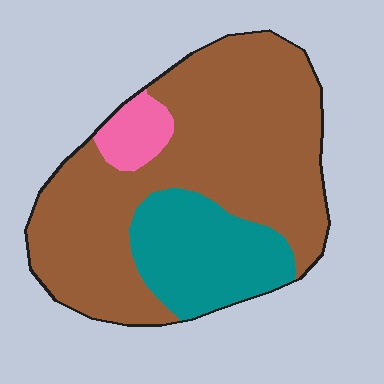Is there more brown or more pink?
Brown.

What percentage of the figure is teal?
Teal takes up about one quarter (1/4) of the figure.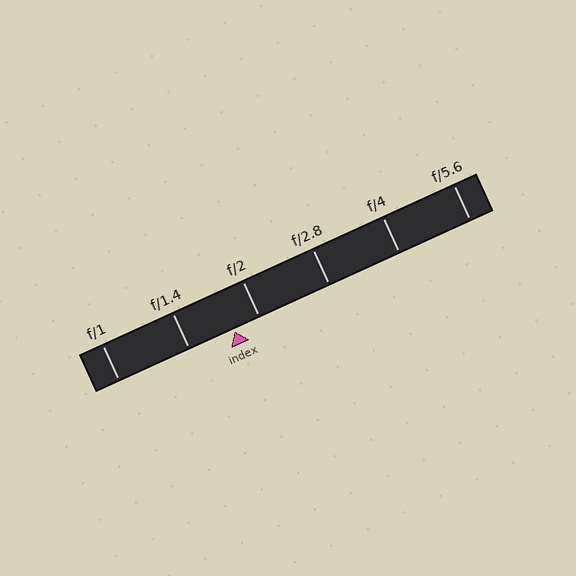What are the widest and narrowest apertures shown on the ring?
The widest aperture shown is f/1 and the narrowest is f/5.6.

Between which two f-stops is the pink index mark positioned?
The index mark is between f/1.4 and f/2.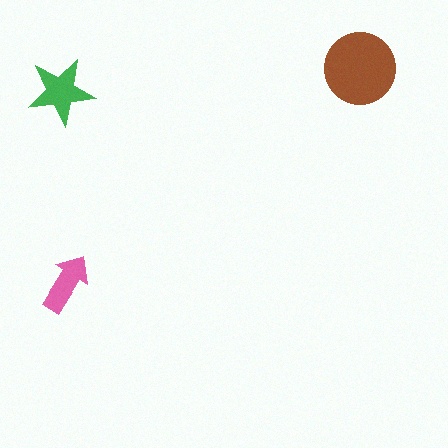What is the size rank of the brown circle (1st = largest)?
1st.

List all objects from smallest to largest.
The pink arrow, the green star, the brown circle.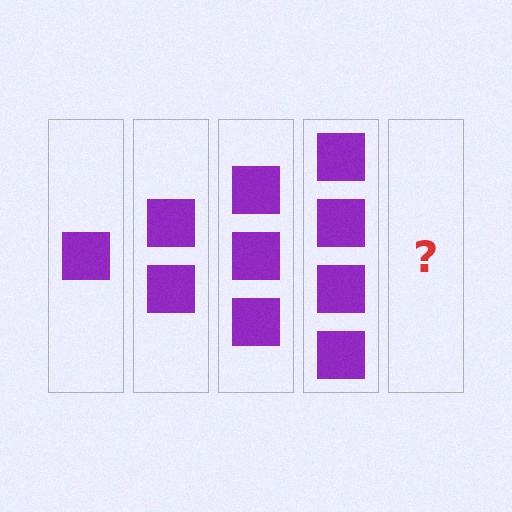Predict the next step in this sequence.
The next step is 5 squares.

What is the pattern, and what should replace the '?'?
The pattern is that each step adds one more square. The '?' should be 5 squares.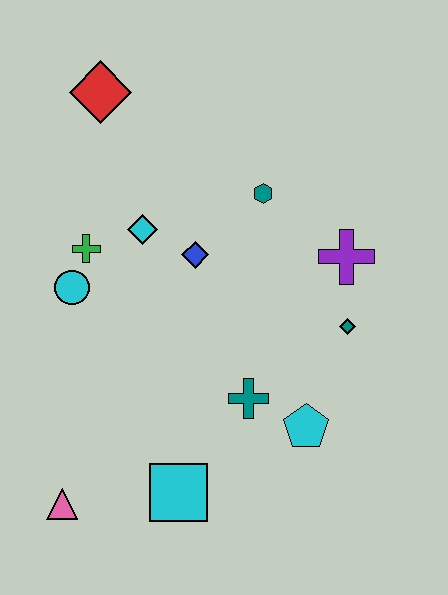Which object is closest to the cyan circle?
The green cross is closest to the cyan circle.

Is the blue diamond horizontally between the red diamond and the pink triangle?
No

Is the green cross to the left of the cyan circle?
No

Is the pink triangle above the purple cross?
No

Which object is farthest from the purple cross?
The pink triangle is farthest from the purple cross.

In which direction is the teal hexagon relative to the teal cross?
The teal hexagon is above the teal cross.